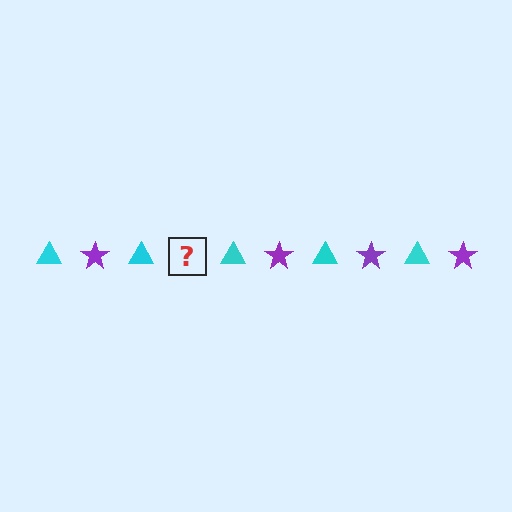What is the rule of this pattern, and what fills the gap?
The rule is that the pattern alternates between cyan triangle and purple star. The gap should be filled with a purple star.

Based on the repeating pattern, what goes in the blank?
The blank should be a purple star.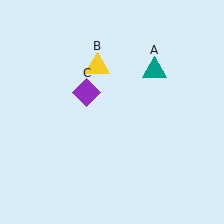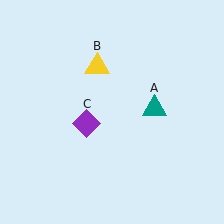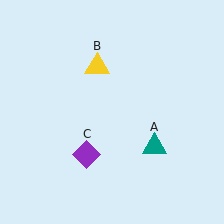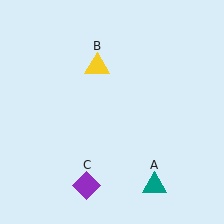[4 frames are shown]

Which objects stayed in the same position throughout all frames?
Yellow triangle (object B) remained stationary.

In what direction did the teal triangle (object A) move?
The teal triangle (object A) moved down.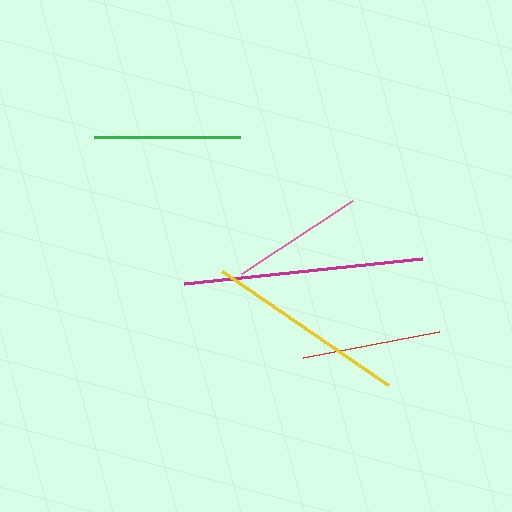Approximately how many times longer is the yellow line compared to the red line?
The yellow line is approximately 1.5 times the length of the red line.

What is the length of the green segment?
The green segment is approximately 146 pixels long.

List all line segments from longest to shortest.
From longest to shortest: magenta, yellow, green, red, pink.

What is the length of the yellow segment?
The yellow segment is approximately 202 pixels long.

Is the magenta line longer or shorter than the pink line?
The magenta line is longer than the pink line.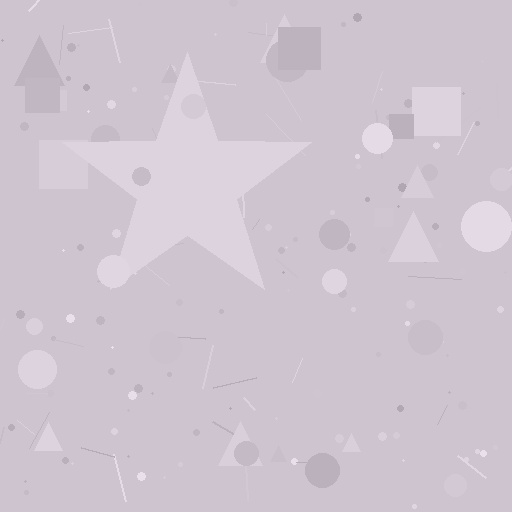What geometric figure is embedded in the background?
A star is embedded in the background.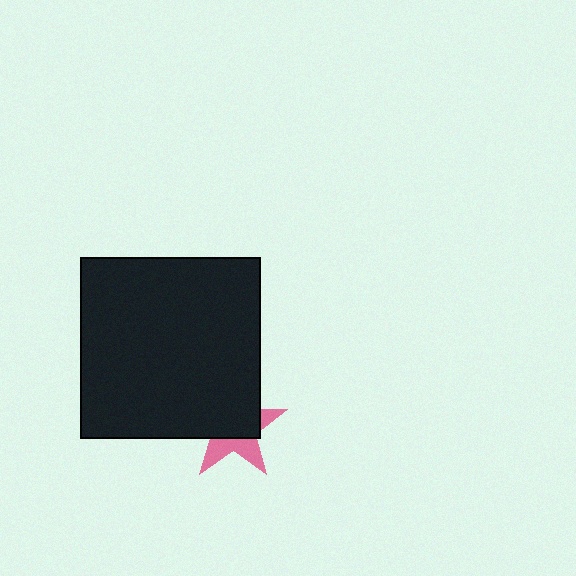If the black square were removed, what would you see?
You would see the complete pink star.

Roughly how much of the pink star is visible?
A small part of it is visible (roughly 38%).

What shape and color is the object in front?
The object in front is a black square.